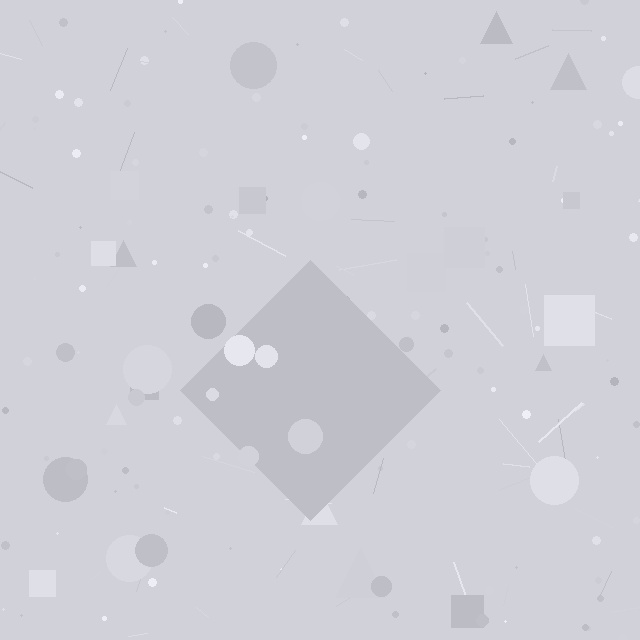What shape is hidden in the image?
A diamond is hidden in the image.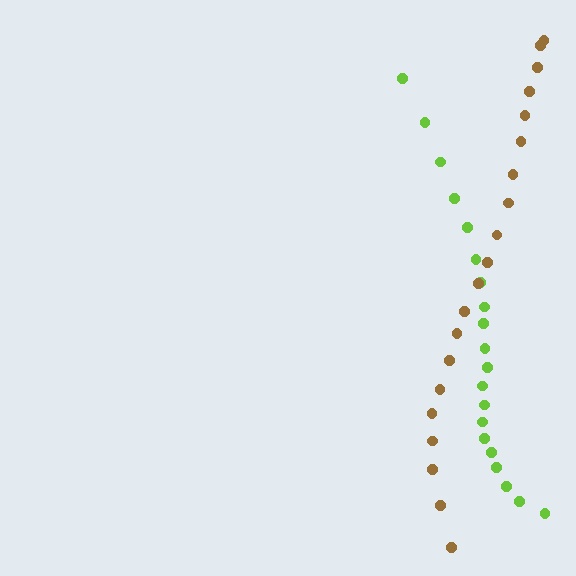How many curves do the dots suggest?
There are 2 distinct paths.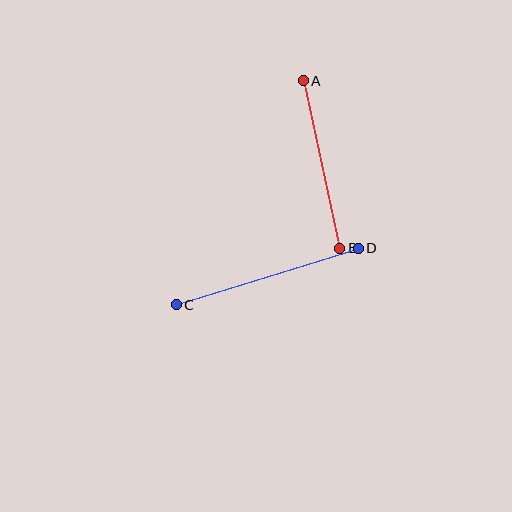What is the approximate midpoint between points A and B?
The midpoint is at approximately (321, 164) pixels.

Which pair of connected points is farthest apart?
Points C and D are farthest apart.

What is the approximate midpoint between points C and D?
The midpoint is at approximately (267, 277) pixels.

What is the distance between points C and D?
The distance is approximately 191 pixels.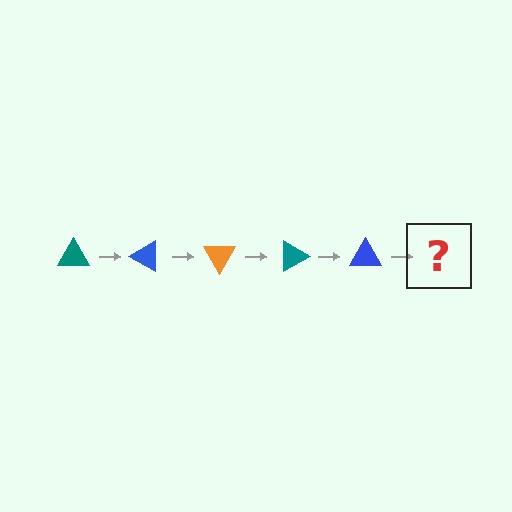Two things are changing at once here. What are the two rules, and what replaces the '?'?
The two rules are that it rotates 30 degrees each step and the color cycles through teal, blue, and orange. The '?' should be an orange triangle, rotated 150 degrees from the start.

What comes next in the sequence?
The next element should be an orange triangle, rotated 150 degrees from the start.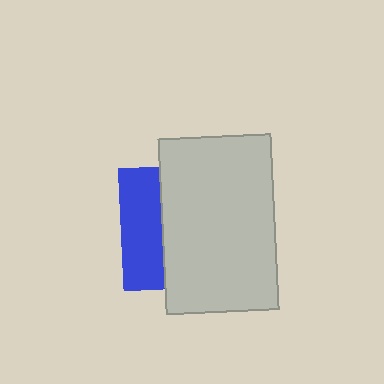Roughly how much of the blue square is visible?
A small part of it is visible (roughly 33%).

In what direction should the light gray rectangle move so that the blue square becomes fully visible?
The light gray rectangle should move right. That is the shortest direction to clear the overlap and leave the blue square fully visible.